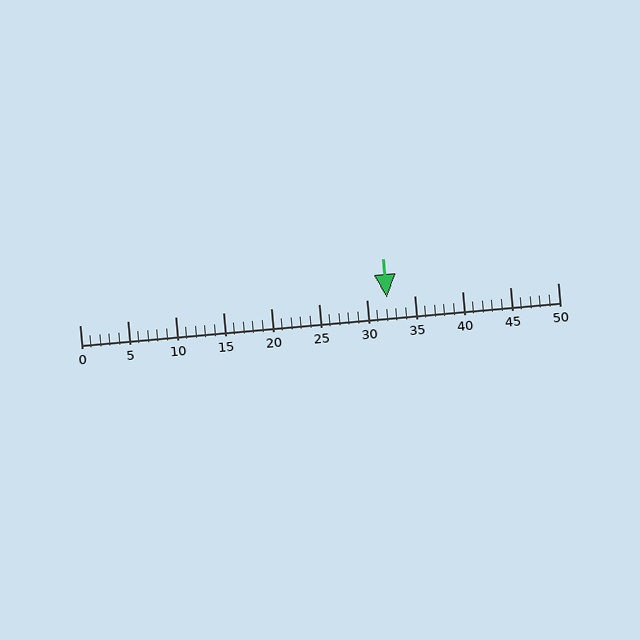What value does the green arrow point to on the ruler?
The green arrow points to approximately 32.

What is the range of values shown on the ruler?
The ruler shows values from 0 to 50.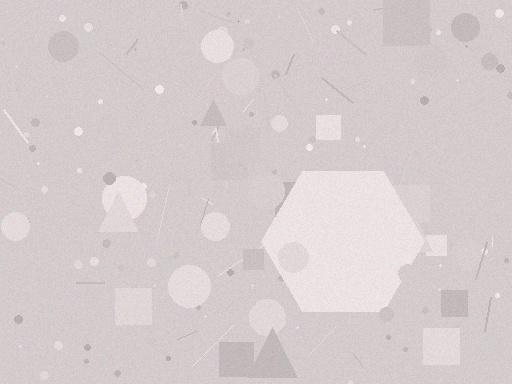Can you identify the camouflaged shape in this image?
The camouflaged shape is a hexagon.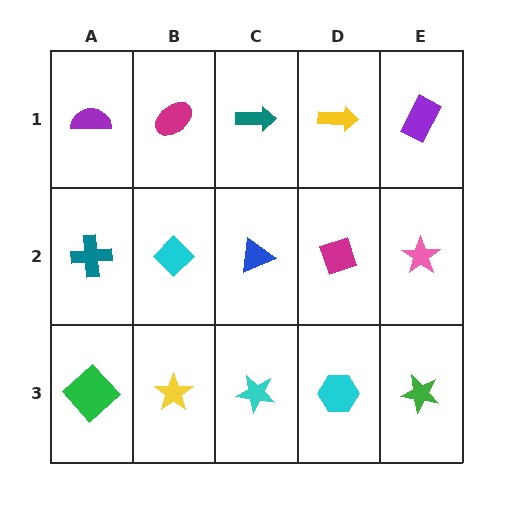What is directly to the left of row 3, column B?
A green diamond.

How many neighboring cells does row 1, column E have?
2.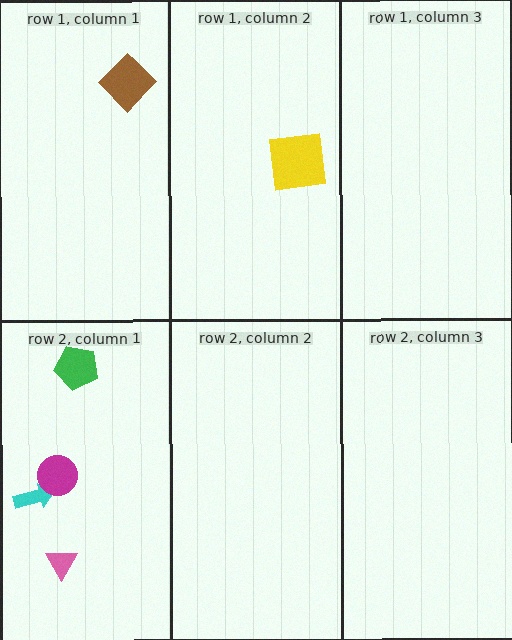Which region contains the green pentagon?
The row 2, column 1 region.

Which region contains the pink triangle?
The row 2, column 1 region.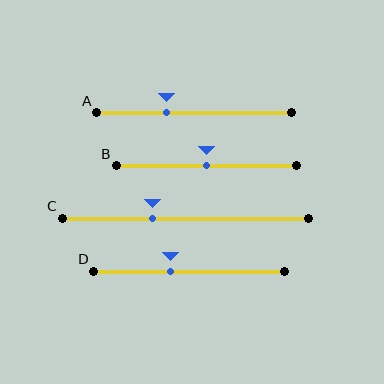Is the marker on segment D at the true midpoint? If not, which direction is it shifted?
No, the marker on segment D is shifted to the left by about 9% of the segment length.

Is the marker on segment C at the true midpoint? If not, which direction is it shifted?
No, the marker on segment C is shifted to the left by about 13% of the segment length.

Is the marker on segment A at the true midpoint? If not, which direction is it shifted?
No, the marker on segment A is shifted to the left by about 14% of the segment length.